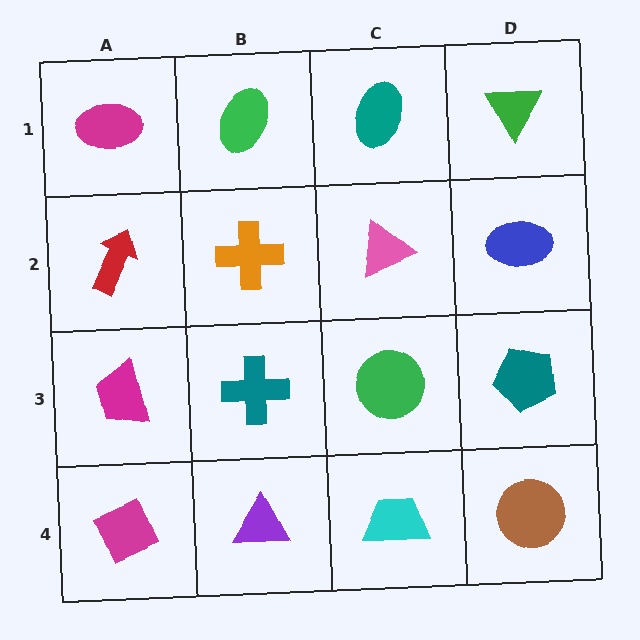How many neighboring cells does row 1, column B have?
3.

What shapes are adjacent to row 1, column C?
A pink triangle (row 2, column C), a green ellipse (row 1, column B), a green triangle (row 1, column D).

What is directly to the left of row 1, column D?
A teal ellipse.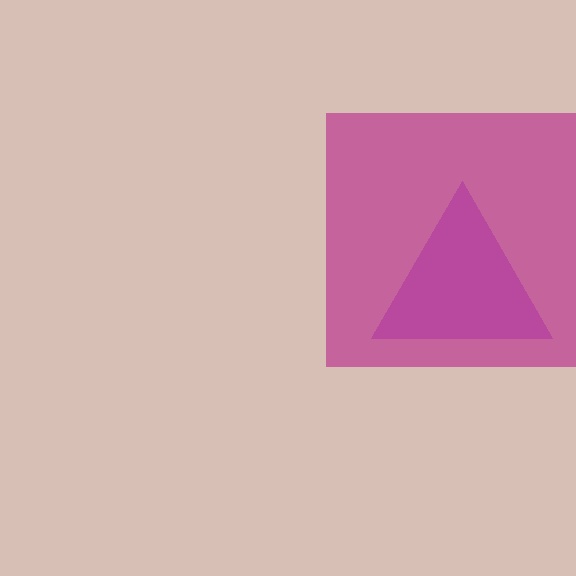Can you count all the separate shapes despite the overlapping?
Yes, there are 2 separate shapes.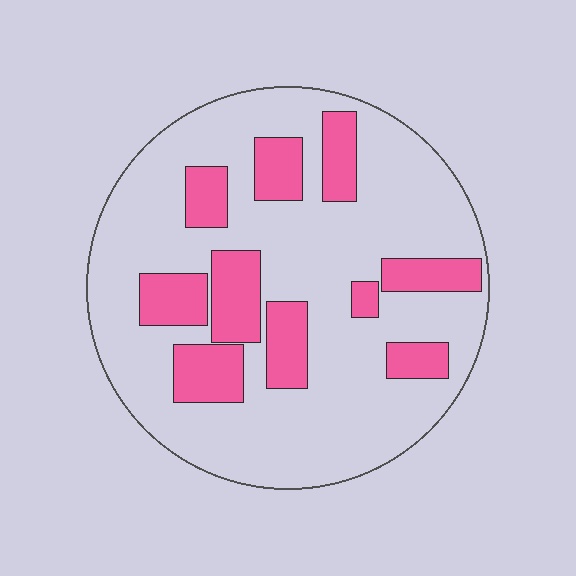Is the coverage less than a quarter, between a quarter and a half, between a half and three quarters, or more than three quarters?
Less than a quarter.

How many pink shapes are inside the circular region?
10.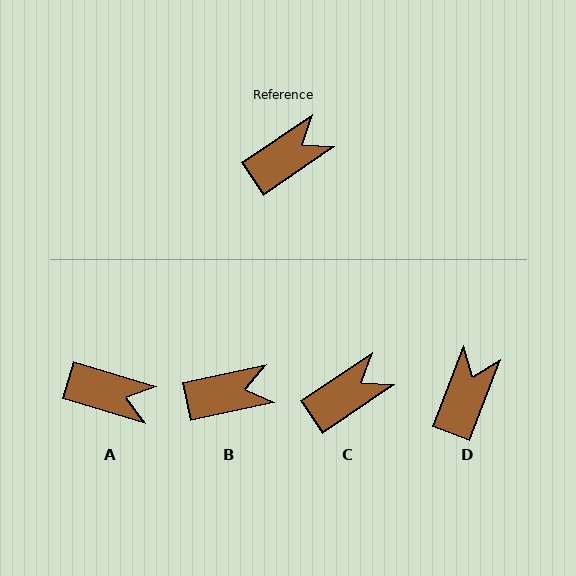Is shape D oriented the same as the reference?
No, it is off by about 35 degrees.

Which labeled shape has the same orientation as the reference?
C.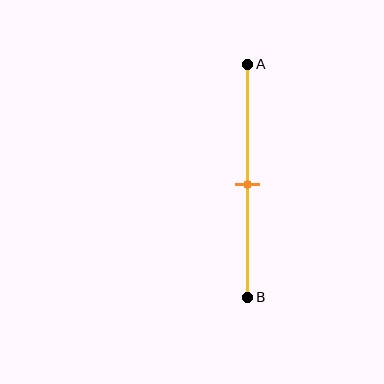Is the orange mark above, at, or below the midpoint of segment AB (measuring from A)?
The orange mark is approximately at the midpoint of segment AB.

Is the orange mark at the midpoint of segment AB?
Yes, the mark is approximately at the midpoint.